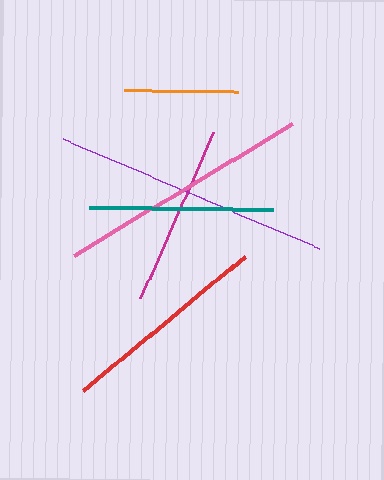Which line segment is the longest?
The purple line is the longest at approximately 278 pixels.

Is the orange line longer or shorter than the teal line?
The teal line is longer than the orange line.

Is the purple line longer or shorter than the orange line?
The purple line is longer than the orange line.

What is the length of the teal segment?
The teal segment is approximately 185 pixels long.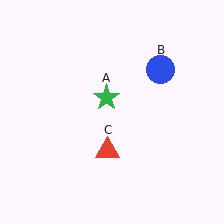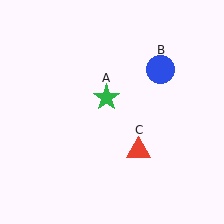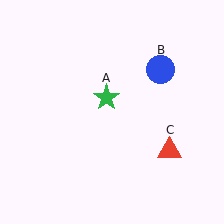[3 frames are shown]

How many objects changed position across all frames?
1 object changed position: red triangle (object C).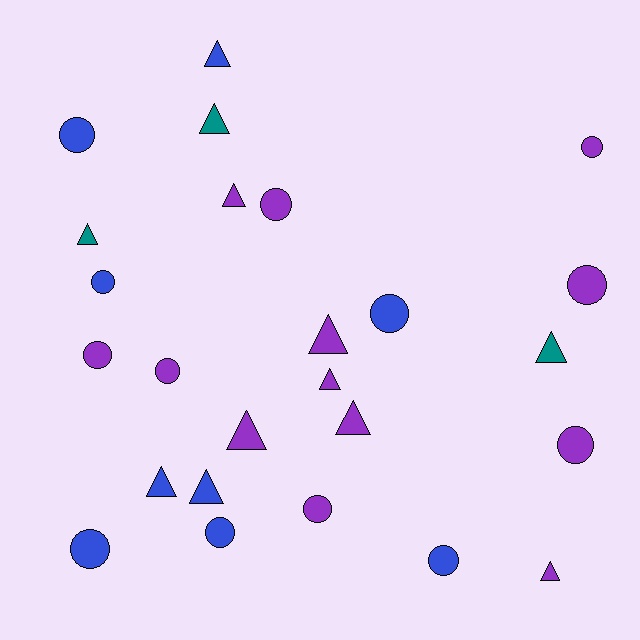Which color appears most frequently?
Purple, with 13 objects.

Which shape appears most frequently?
Circle, with 13 objects.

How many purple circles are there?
There are 7 purple circles.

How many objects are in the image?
There are 25 objects.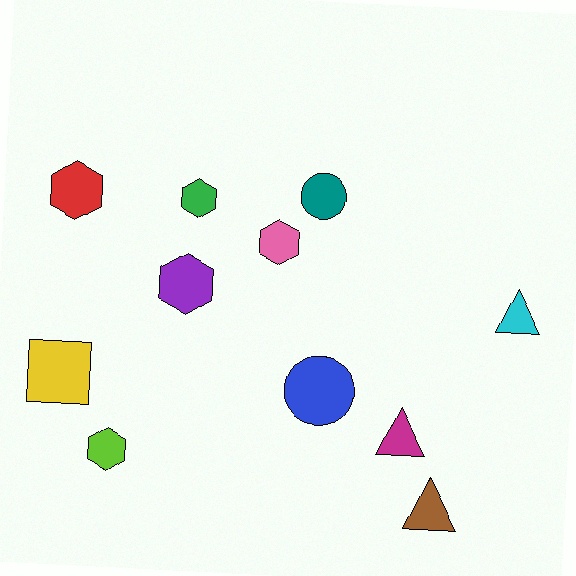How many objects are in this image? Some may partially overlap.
There are 11 objects.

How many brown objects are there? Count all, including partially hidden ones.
There is 1 brown object.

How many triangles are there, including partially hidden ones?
There are 3 triangles.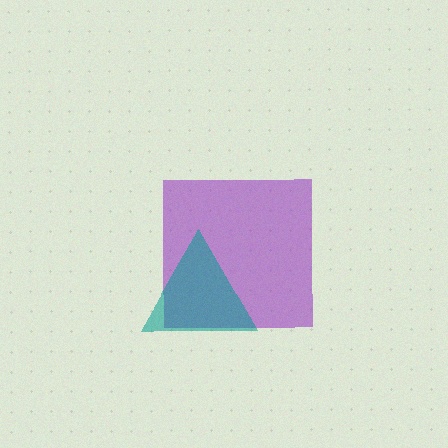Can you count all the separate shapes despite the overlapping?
Yes, there are 2 separate shapes.